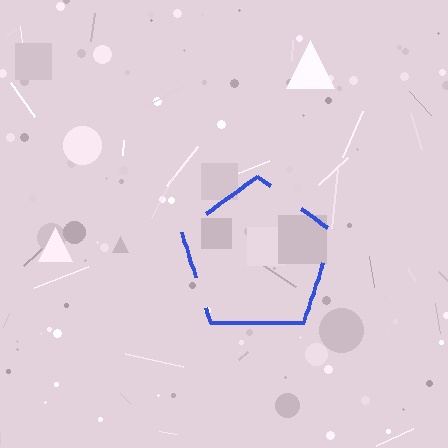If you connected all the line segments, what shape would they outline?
They would outline a pentagon.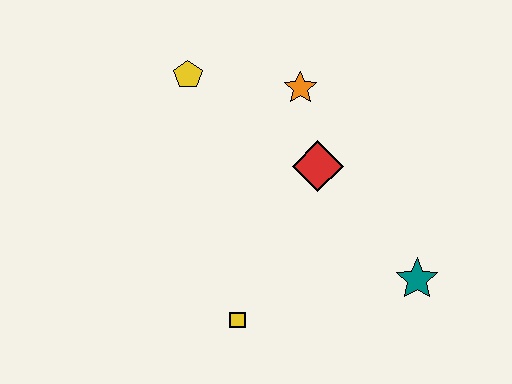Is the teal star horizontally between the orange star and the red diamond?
No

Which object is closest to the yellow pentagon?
The orange star is closest to the yellow pentagon.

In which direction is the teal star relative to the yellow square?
The teal star is to the right of the yellow square.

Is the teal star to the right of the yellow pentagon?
Yes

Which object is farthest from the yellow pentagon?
The teal star is farthest from the yellow pentagon.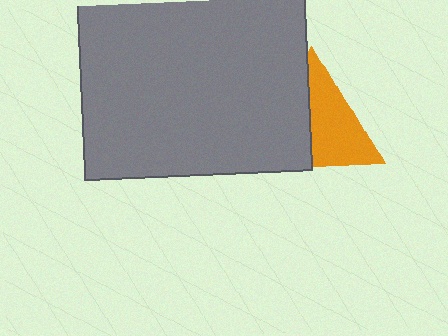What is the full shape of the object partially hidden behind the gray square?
The partially hidden object is an orange triangle.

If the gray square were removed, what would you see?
You would see the complete orange triangle.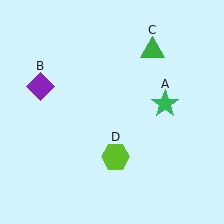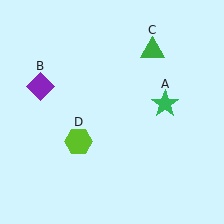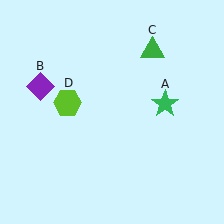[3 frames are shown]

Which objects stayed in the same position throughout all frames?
Green star (object A) and purple diamond (object B) and green triangle (object C) remained stationary.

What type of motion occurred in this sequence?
The lime hexagon (object D) rotated clockwise around the center of the scene.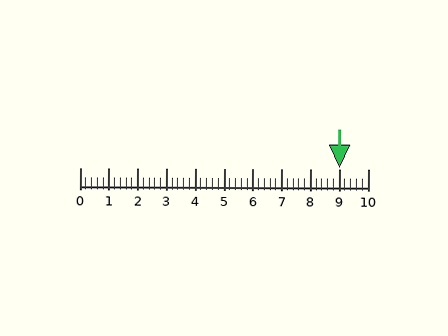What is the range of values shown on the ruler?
The ruler shows values from 0 to 10.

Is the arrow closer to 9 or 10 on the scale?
The arrow is closer to 9.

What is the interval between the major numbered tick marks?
The major tick marks are spaced 1 units apart.